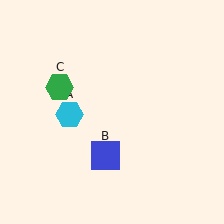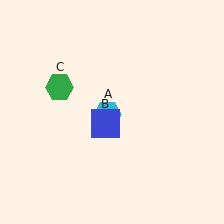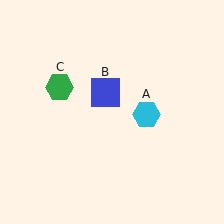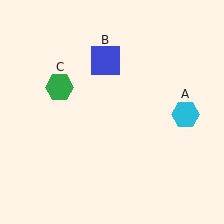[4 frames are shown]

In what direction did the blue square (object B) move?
The blue square (object B) moved up.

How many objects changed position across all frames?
2 objects changed position: cyan hexagon (object A), blue square (object B).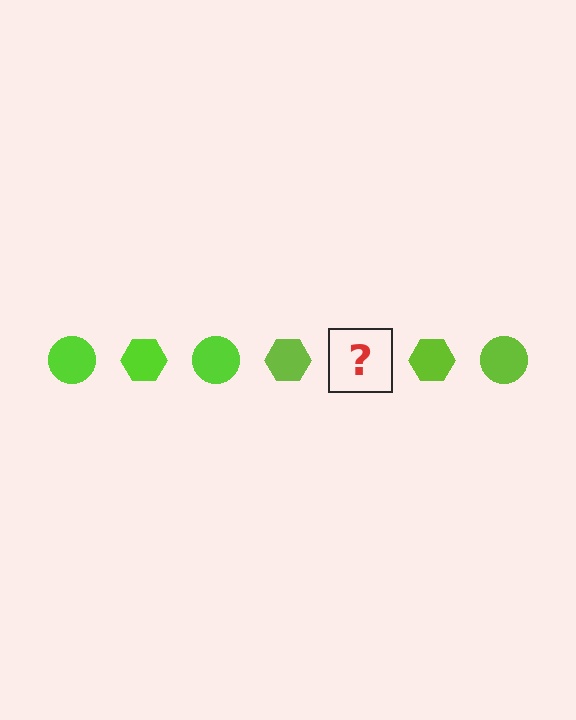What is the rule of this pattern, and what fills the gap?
The rule is that the pattern cycles through circle, hexagon shapes in lime. The gap should be filled with a lime circle.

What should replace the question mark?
The question mark should be replaced with a lime circle.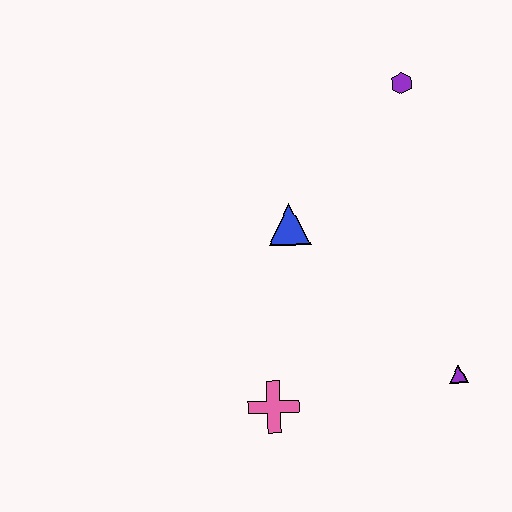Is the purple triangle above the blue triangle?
No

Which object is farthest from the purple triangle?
The purple hexagon is farthest from the purple triangle.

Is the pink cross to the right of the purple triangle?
No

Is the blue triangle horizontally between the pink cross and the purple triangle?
Yes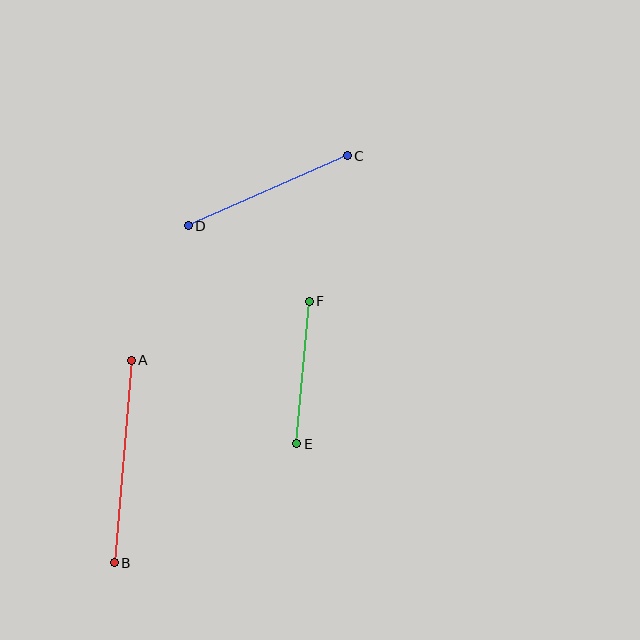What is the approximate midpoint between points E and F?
The midpoint is at approximately (303, 372) pixels.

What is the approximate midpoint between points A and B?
The midpoint is at approximately (123, 462) pixels.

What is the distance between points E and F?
The distance is approximately 143 pixels.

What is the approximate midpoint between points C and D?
The midpoint is at approximately (268, 191) pixels.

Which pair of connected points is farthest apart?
Points A and B are farthest apart.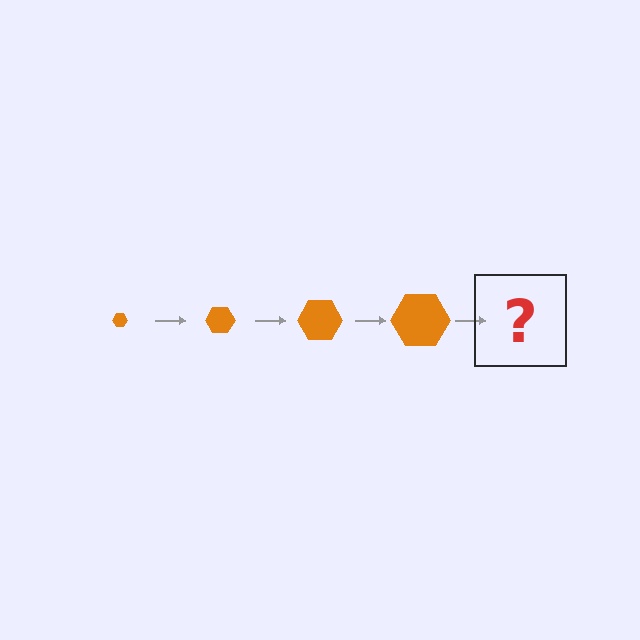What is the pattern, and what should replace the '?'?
The pattern is that the hexagon gets progressively larger each step. The '?' should be an orange hexagon, larger than the previous one.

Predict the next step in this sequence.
The next step is an orange hexagon, larger than the previous one.